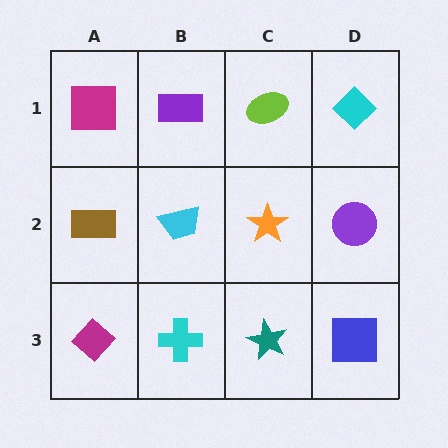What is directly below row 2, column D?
A blue square.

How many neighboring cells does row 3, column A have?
2.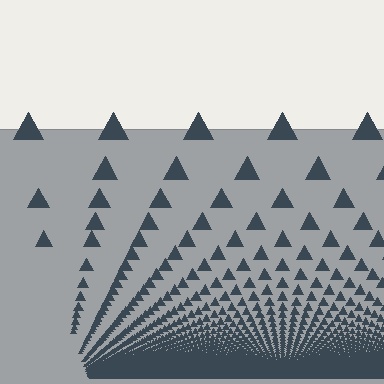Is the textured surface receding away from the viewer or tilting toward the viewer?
The surface appears to tilt toward the viewer. Texture elements get larger and sparser toward the top.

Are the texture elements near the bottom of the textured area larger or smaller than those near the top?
Smaller. The gradient is inverted — elements near the bottom are smaller and denser.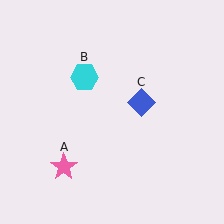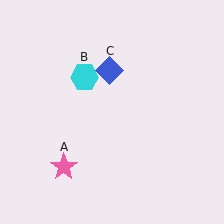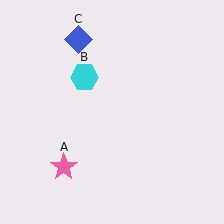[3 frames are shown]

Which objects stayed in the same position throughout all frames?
Pink star (object A) and cyan hexagon (object B) remained stationary.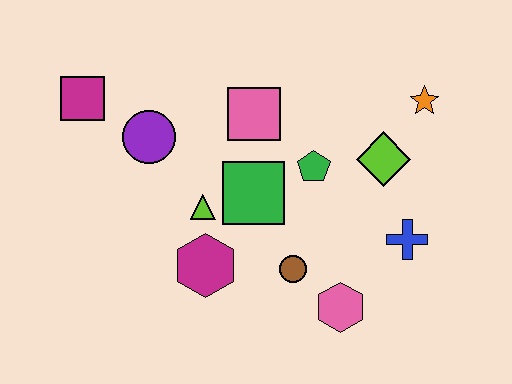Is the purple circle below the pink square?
Yes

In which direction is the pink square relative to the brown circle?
The pink square is above the brown circle.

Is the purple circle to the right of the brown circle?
No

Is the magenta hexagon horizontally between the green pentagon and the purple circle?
Yes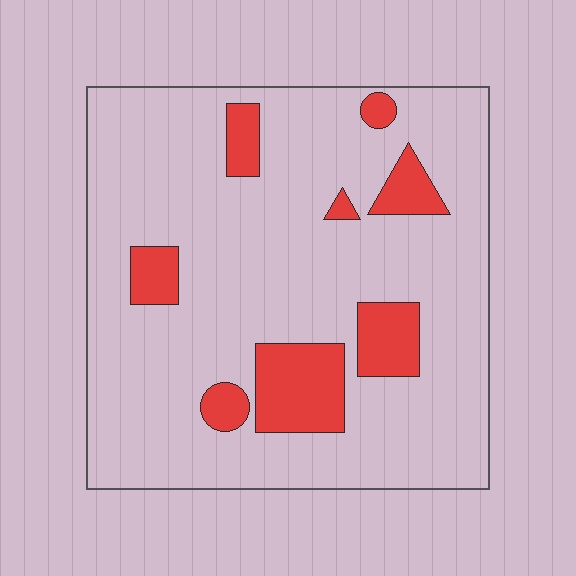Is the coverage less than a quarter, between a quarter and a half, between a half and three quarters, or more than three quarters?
Less than a quarter.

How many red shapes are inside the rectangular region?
8.